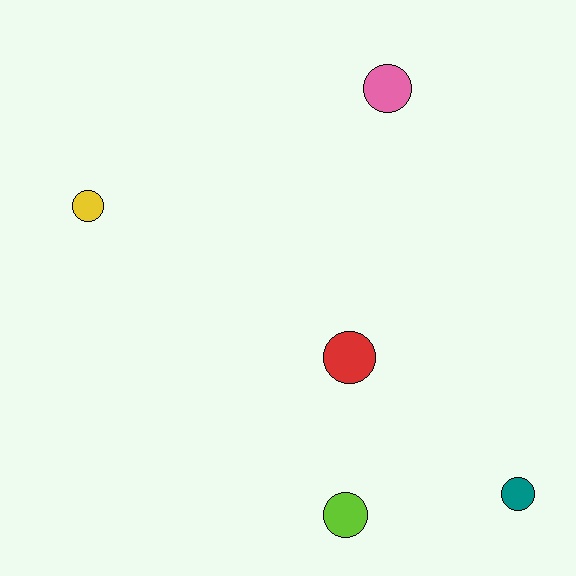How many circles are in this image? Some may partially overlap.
There are 5 circles.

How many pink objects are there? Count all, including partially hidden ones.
There is 1 pink object.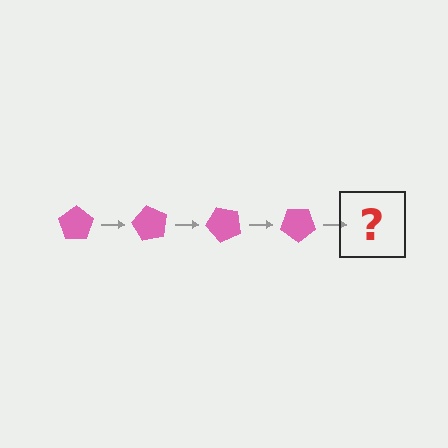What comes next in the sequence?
The next element should be a pink pentagon rotated 240 degrees.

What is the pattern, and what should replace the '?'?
The pattern is that the pentagon rotates 60 degrees each step. The '?' should be a pink pentagon rotated 240 degrees.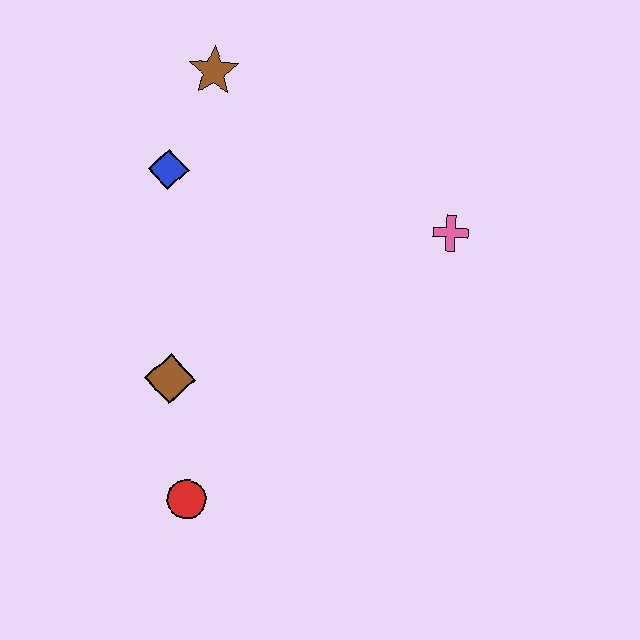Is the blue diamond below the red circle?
No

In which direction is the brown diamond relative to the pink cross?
The brown diamond is to the left of the pink cross.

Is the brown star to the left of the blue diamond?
No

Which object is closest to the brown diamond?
The red circle is closest to the brown diamond.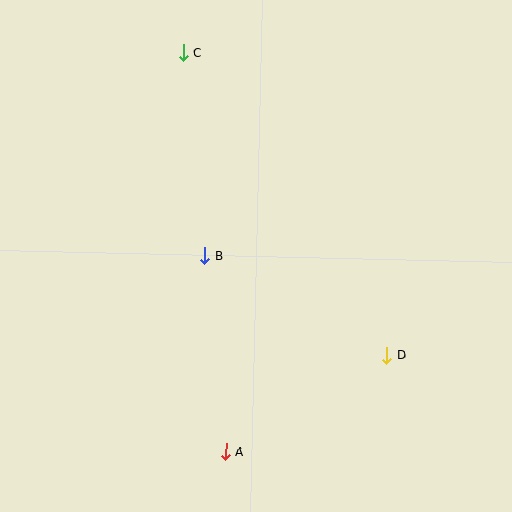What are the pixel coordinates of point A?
Point A is at (226, 452).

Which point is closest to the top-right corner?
Point C is closest to the top-right corner.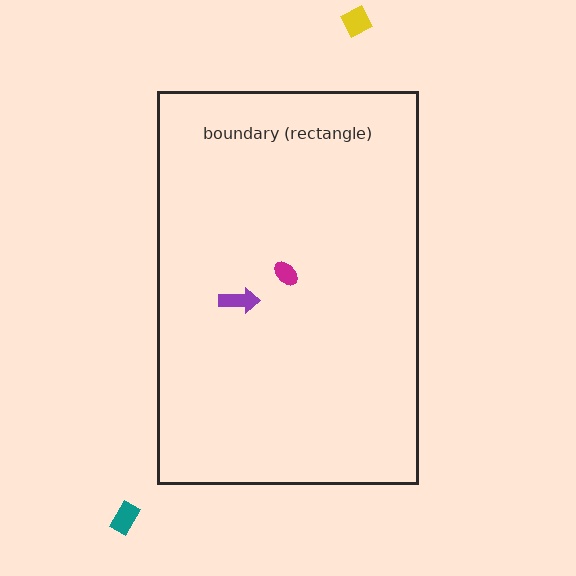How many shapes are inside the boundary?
2 inside, 2 outside.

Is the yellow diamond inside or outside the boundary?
Outside.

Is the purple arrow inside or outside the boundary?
Inside.